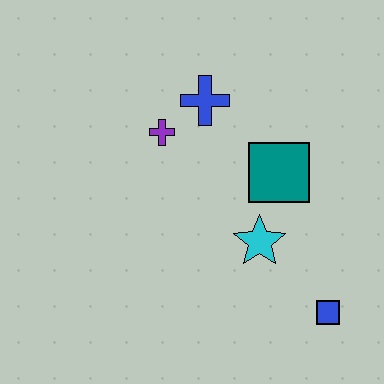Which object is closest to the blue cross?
The purple cross is closest to the blue cross.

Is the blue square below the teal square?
Yes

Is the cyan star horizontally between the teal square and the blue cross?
Yes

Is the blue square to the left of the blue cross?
No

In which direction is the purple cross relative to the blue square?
The purple cross is above the blue square.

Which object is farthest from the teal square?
The blue square is farthest from the teal square.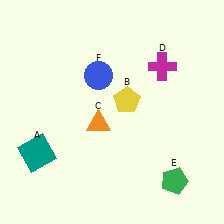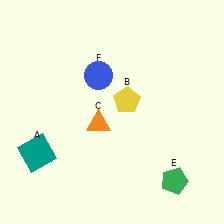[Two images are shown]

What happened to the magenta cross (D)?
The magenta cross (D) was removed in Image 2. It was in the top-right area of Image 1.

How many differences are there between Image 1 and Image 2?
There is 1 difference between the two images.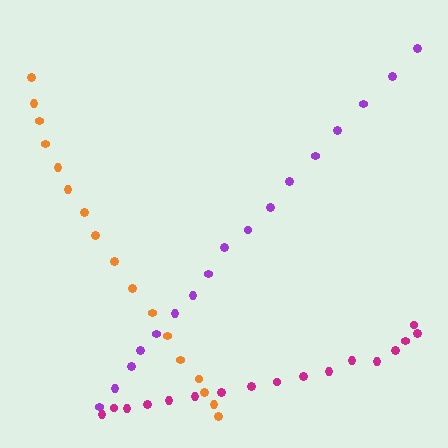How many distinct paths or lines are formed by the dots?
There are 3 distinct paths.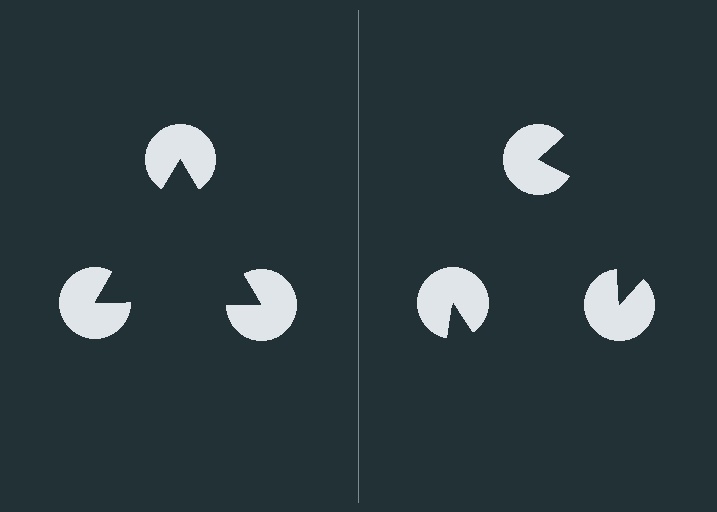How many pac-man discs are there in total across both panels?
6 — 3 on each side.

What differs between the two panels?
The pac-man discs are positioned identically on both sides; only the wedge orientations differ. On the left they align to a triangle; on the right they are misaligned.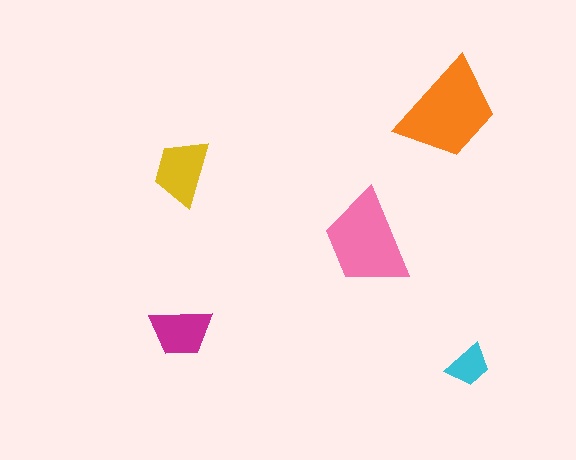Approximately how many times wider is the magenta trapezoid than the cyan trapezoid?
About 1.5 times wider.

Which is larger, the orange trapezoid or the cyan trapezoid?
The orange one.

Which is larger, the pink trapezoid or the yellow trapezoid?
The pink one.